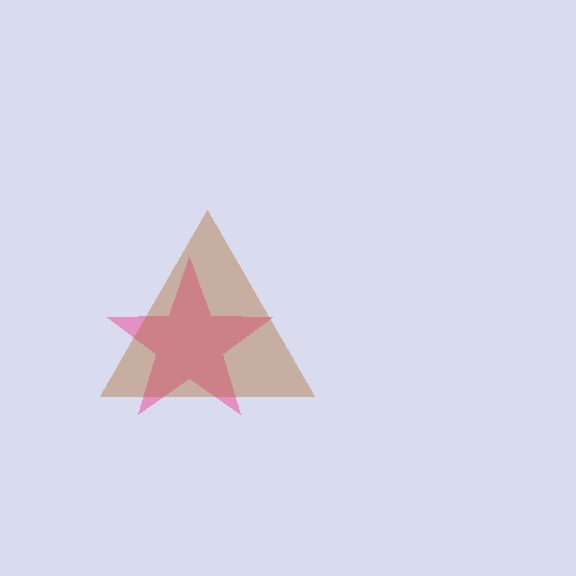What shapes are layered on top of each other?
The layered shapes are: a pink star, a brown triangle.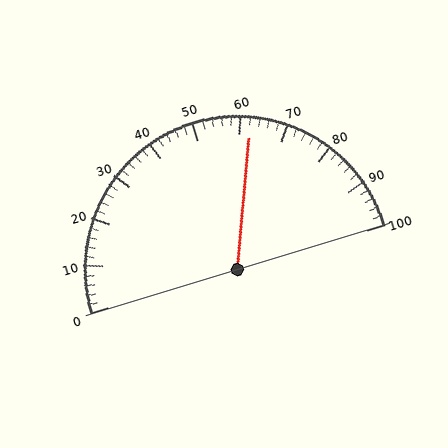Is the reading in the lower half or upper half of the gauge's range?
The reading is in the upper half of the range (0 to 100).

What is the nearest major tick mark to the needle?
The nearest major tick mark is 60.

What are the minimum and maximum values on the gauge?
The gauge ranges from 0 to 100.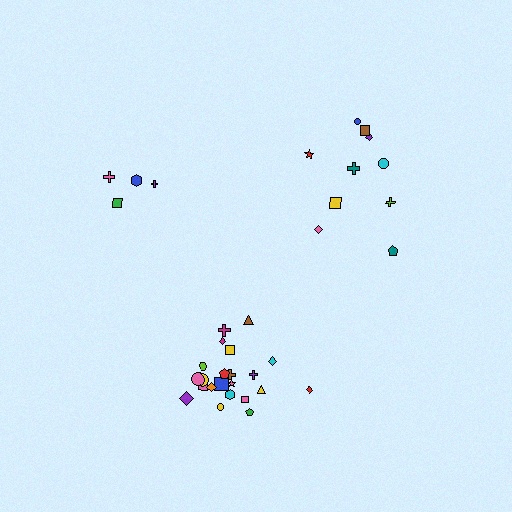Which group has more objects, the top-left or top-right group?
The top-right group.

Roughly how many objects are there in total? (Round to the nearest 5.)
Roughly 35 objects in total.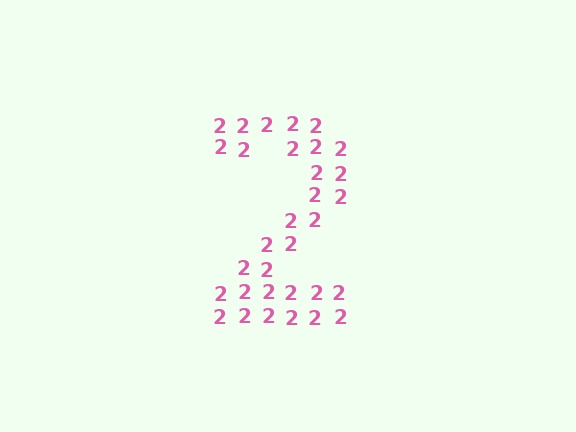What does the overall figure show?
The overall figure shows the digit 2.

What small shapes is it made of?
It is made of small digit 2's.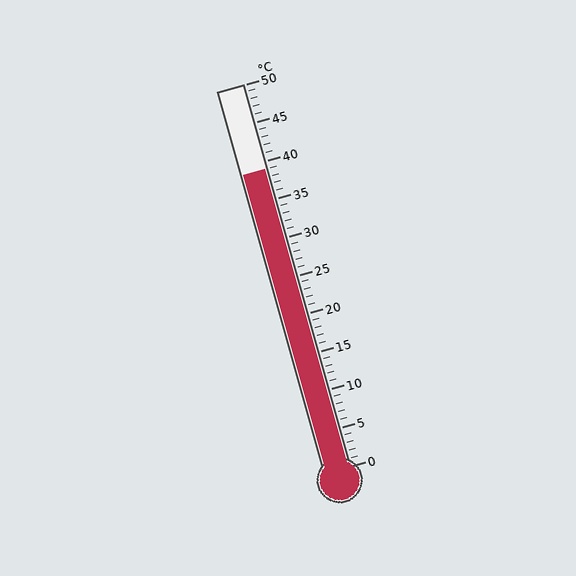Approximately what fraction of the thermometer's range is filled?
The thermometer is filled to approximately 80% of its range.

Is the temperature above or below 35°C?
The temperature is above 35°C.